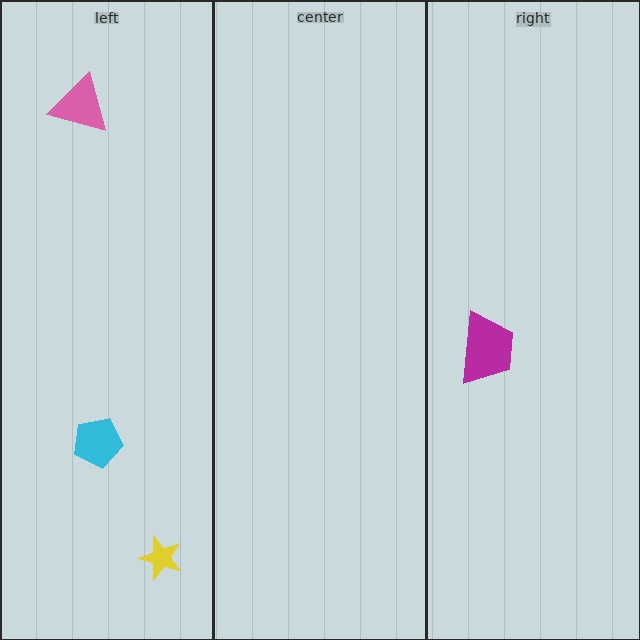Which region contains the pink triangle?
The left region.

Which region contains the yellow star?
The left region.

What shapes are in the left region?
The cyan pentagon, the yellow star, the pink triangle.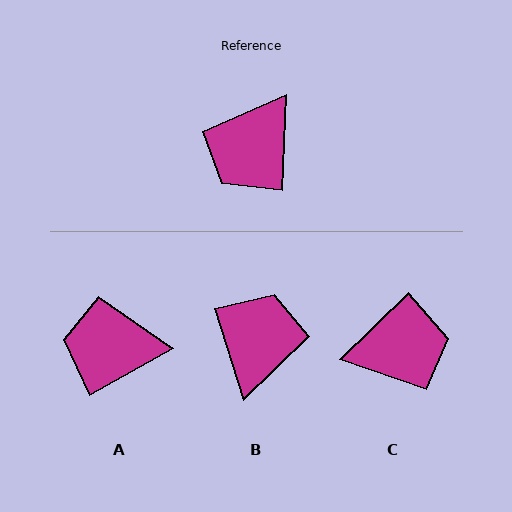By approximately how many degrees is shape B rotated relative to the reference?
Approximately 160 degrees clockwise.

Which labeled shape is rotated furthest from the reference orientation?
B, about 160 degrees away.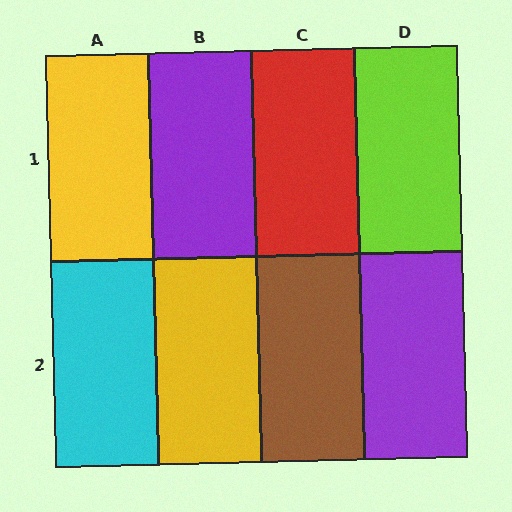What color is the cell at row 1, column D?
Lime.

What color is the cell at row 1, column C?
Red.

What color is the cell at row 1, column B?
Purple.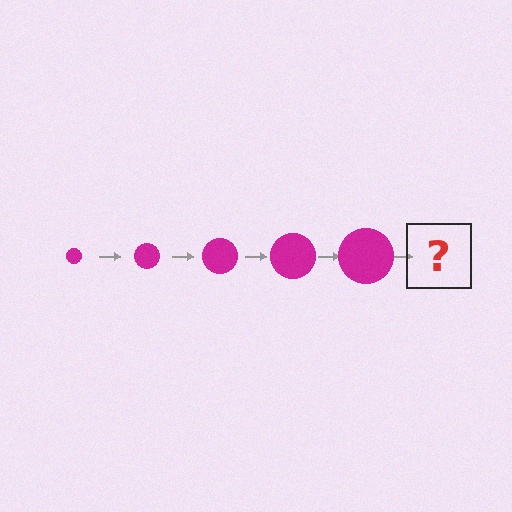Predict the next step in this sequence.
The next step is a magenta circle, larger than the previous one.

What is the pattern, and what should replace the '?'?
The pattern is that the circle gets progressively larger each step. The '?' should be a magenta circle, larger than the previous one.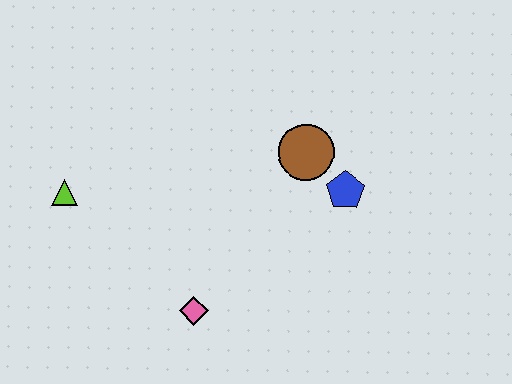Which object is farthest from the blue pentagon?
The lime triangle is farthest from the blue pentagon.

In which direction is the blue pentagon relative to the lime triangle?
The blue pentagon is to the right of the lime triangle.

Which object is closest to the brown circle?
The blue pentagon is closest to the brown circle.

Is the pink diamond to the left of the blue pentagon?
Yes